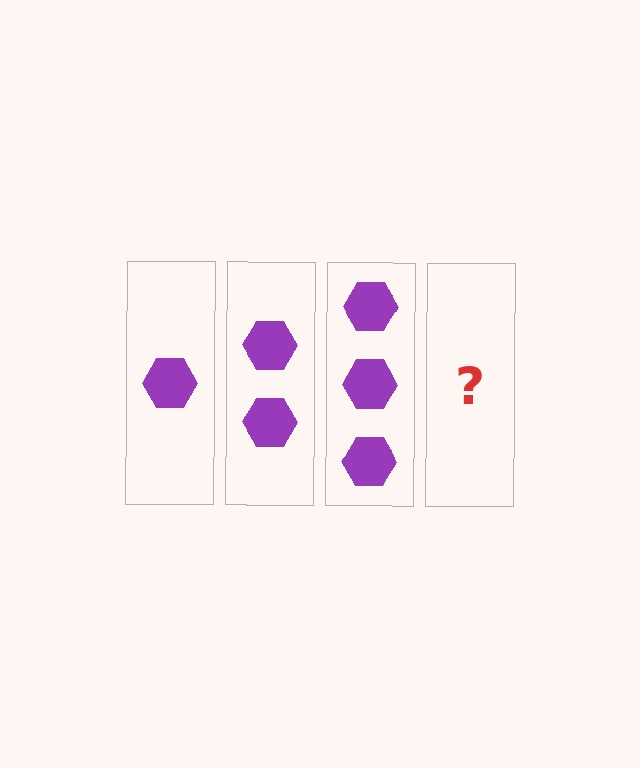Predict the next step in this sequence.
The next step is 4 hexagons.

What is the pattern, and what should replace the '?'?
The pattern is that each step adds one more hexagon. The '?' should be 4 hexagons.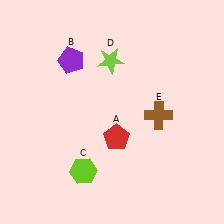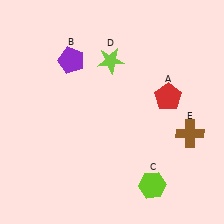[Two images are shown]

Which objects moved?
The objects that moved are: the red pentagon (A), the lime hexagon (C), the brown cross (E).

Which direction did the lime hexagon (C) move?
The lime hexagon (C) moved right.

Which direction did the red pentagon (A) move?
The red pentagon (A) moved right.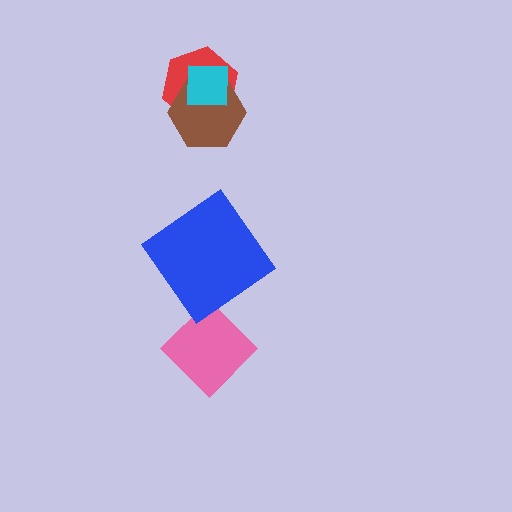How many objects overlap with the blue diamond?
0 objects overlap with the blue diamond.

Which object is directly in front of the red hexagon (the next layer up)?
The brown hexagon is directly in front of the red hexagon.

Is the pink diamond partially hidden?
No, no other shape covers it.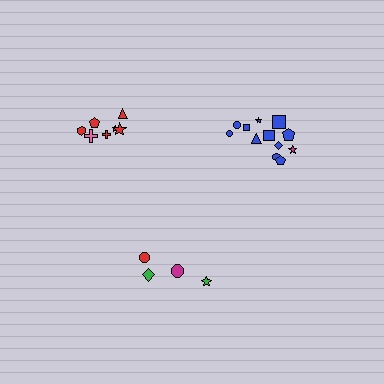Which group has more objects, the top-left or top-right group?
The top-right group.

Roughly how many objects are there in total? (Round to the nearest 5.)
Roughly 25 objects in total.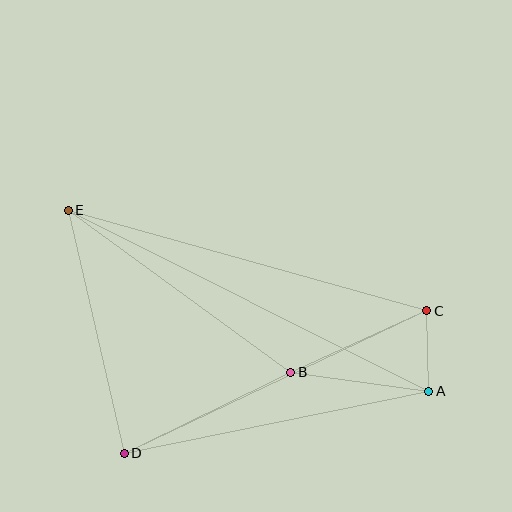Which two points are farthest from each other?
Points A and E are farthest from each other.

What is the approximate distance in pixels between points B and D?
The distance between B and D is approximately 185 pixels.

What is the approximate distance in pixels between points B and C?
The distance between B and C is approximately 149 pixels.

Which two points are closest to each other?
Points A and C are closest to each other.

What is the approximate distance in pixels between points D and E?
The distance between D and E is approximately 249 pixels.